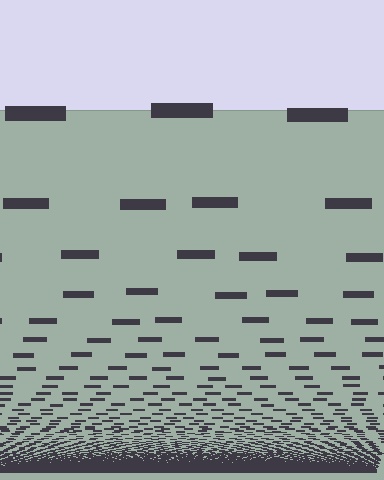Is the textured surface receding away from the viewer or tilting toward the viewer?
The surface appears to tilt toward the viewer. Texture elements get larger and sparser toward the top.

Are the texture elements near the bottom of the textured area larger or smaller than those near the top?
Smaller. The gradient is inverted — elements near the bottom are smaller and denser.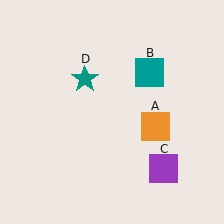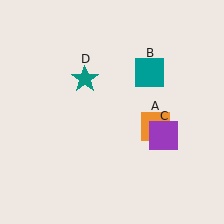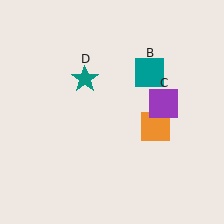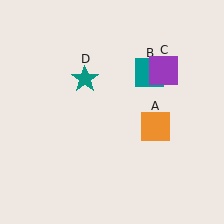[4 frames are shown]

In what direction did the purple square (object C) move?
The purple square (object C) moved up.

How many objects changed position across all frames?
1 object changed position: purple square (object C).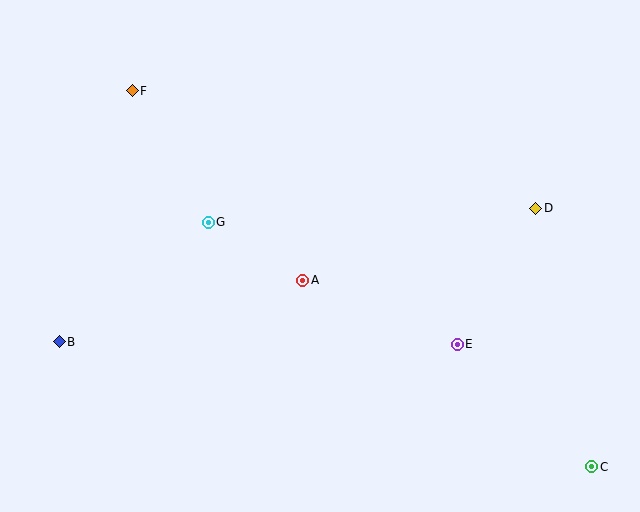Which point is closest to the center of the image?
Point A at (303, 280) is closest to the center.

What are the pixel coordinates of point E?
Point E is at (457, 344).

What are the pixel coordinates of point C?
Point C is at (592, 467).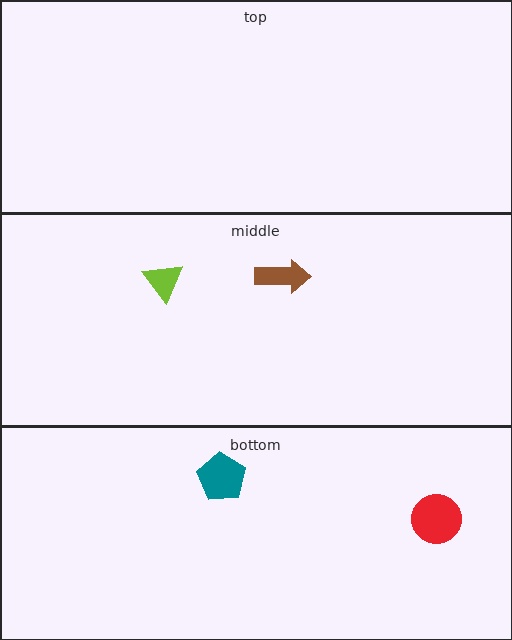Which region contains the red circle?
The bottom region.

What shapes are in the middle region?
The brown arrow, the lime triangle.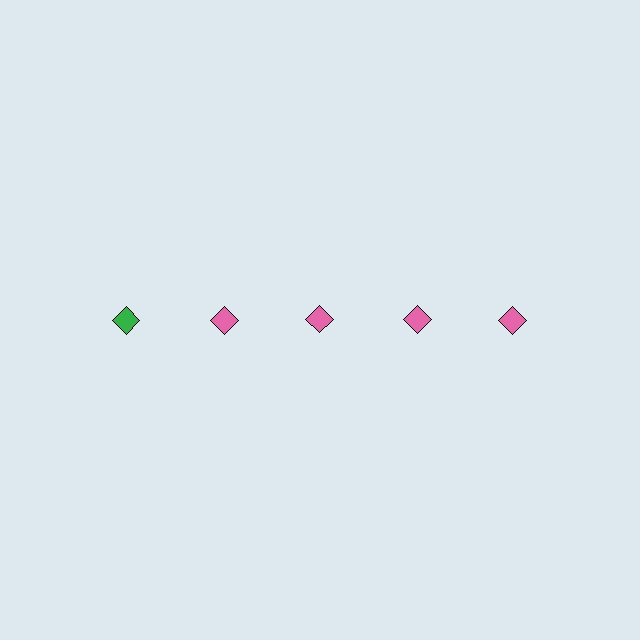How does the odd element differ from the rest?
It has a different color: green instead of pink.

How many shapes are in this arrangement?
There are 5 shapes arranged in a grid pattern.